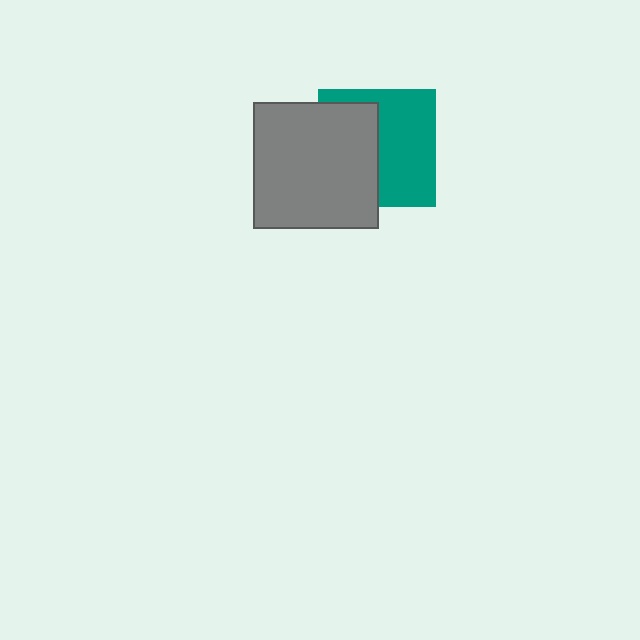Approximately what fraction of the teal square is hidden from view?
Roughly 47% of the teal square is hidden behind the gray square.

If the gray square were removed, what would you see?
You would see the complete teal square.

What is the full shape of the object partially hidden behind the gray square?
The partially hidden object is a teal square.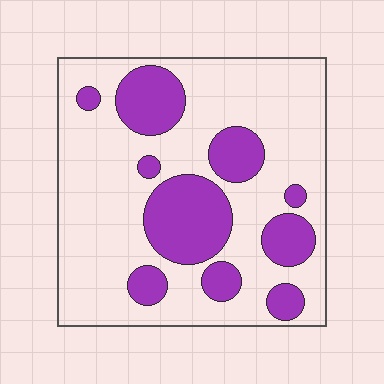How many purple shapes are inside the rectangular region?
10.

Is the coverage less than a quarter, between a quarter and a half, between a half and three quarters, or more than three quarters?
Between a quarter and a half.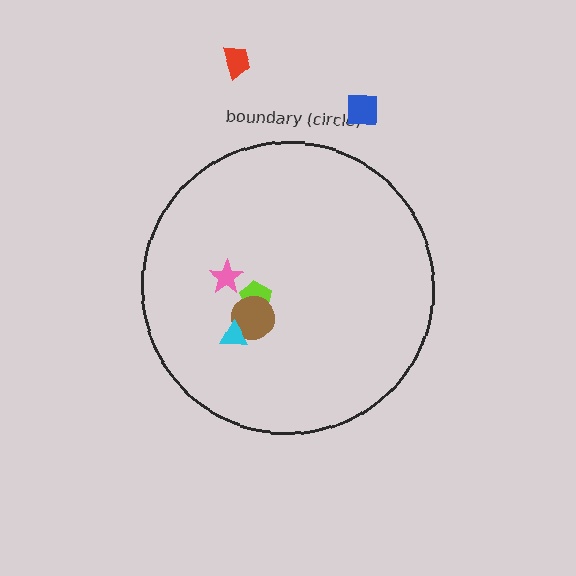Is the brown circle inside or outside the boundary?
Inside.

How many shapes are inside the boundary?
4 inside, 2 outside.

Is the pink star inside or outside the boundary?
Inside.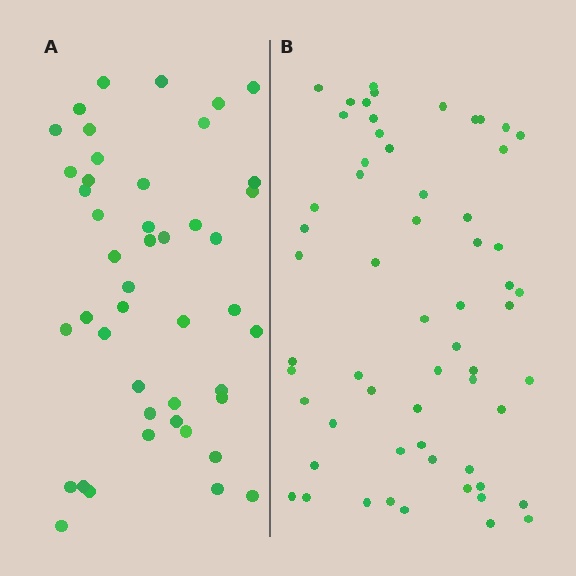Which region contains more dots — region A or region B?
Region B (the right region) has more dots.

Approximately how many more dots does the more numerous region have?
Region B has approximately 15 more dots than region A.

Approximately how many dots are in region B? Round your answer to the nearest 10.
About 60 dots.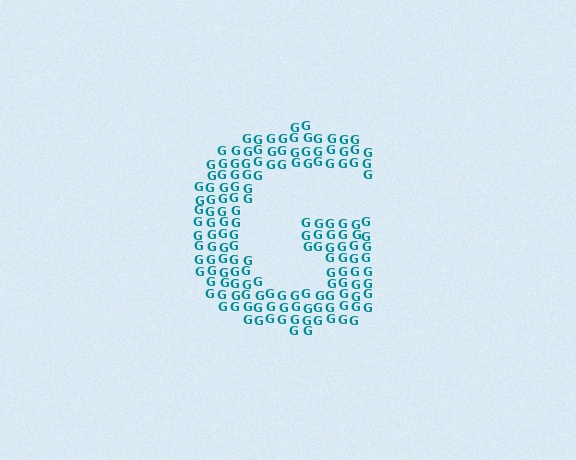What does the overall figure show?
The overall figure shows the letter G.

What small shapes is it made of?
It is made of small letter G's.